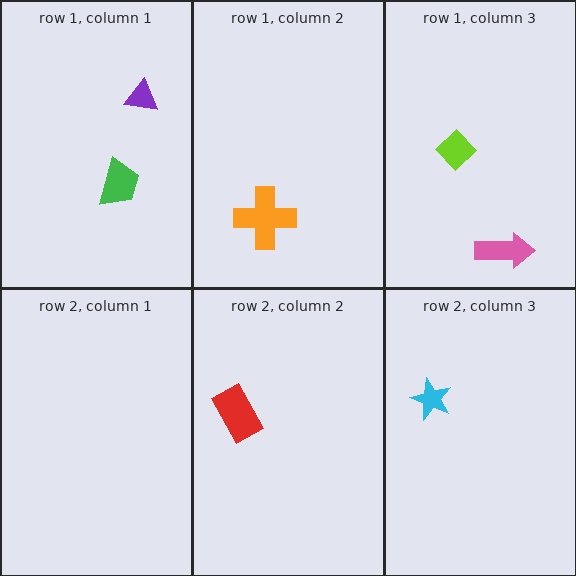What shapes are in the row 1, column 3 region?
The pink arrow, the lime diamond.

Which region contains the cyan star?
The row 2, column 3 region.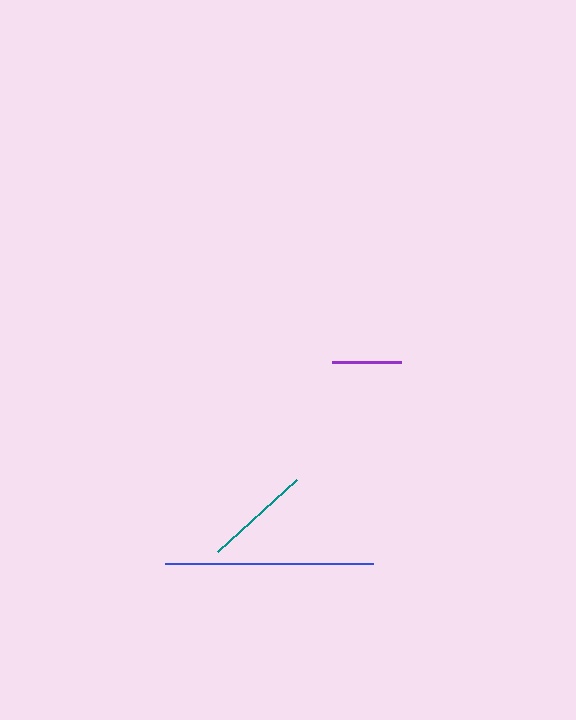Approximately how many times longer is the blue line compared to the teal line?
The blue line is approximately 2.0 times the length of the teal line.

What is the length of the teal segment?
The teal segment is approximately 107 pixels long.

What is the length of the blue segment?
The blue segment is approximately 208 pixels long.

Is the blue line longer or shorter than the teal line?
The blue line is longer than the teal line.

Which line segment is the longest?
The blue line is the longest at approximately 208 pixels.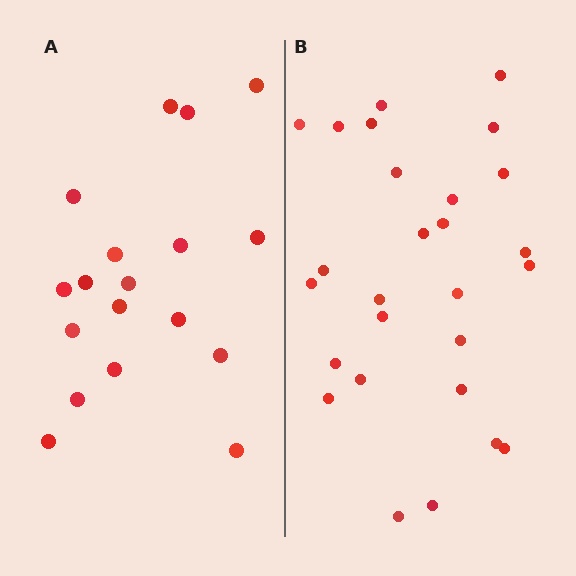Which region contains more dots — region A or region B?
Region B (the right region) has more dots.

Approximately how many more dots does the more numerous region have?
Region B has roughly 8 or so more dots than region A.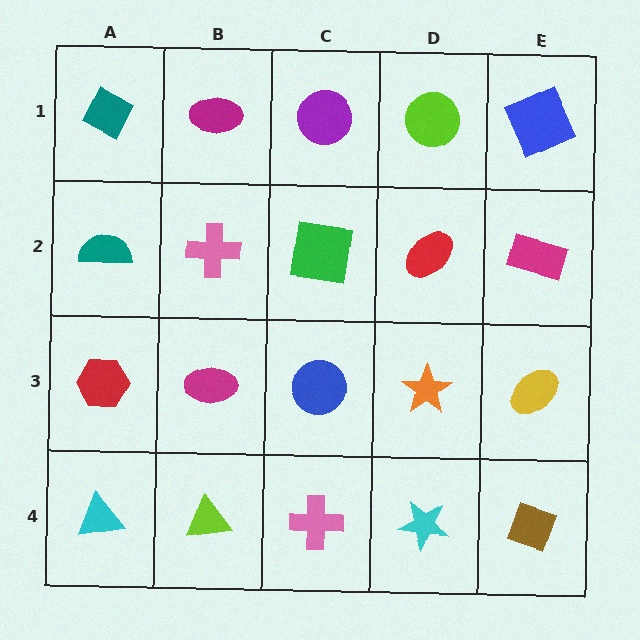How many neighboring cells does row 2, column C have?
4.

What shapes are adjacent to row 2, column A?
A teal diamond (row 1, column A), a red hexagon (row 3, column A), a pink cross (row 2, column B).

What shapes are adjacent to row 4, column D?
An orange star (row 3, column D), a pink cross (row 4, column C), a brown diamond (row 4, column E).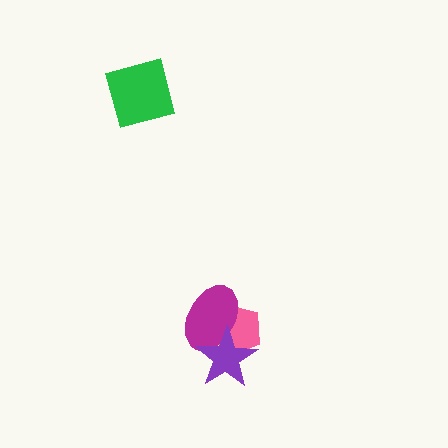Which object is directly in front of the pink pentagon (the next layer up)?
The magenta ellipse is directly in front of the pink pentagon.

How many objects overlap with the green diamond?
0 objects overlap with the green diamond.